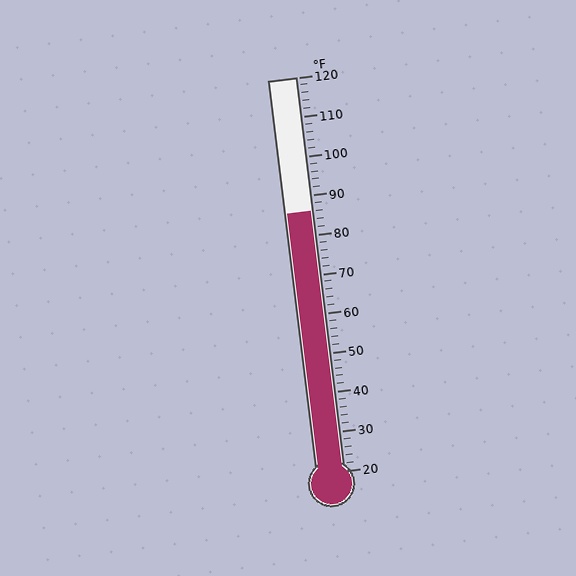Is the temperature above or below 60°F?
The temperature is above 60°F.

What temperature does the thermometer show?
The thermometer shows approximately 86°F.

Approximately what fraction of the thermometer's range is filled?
The thermometer is filled to approximately 65% of its range.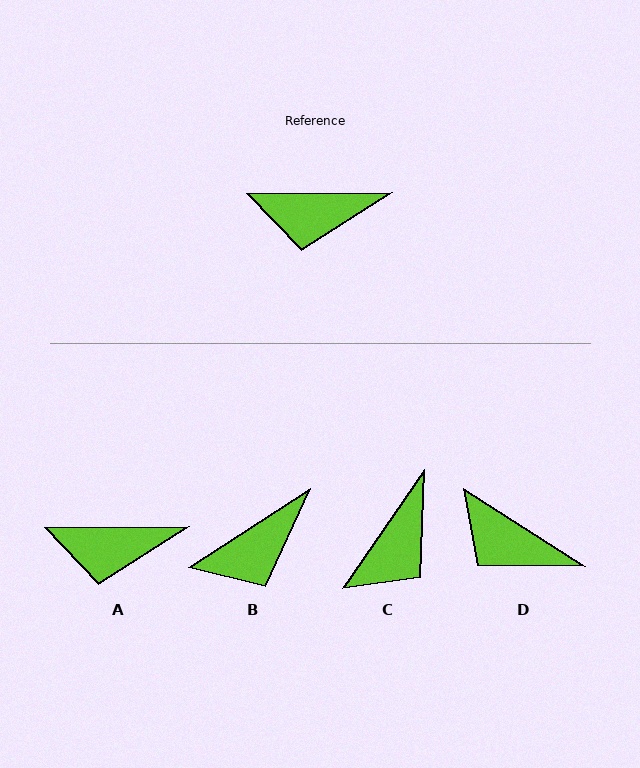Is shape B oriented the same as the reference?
No, it is off by about 33 degrees.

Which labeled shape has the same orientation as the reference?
A.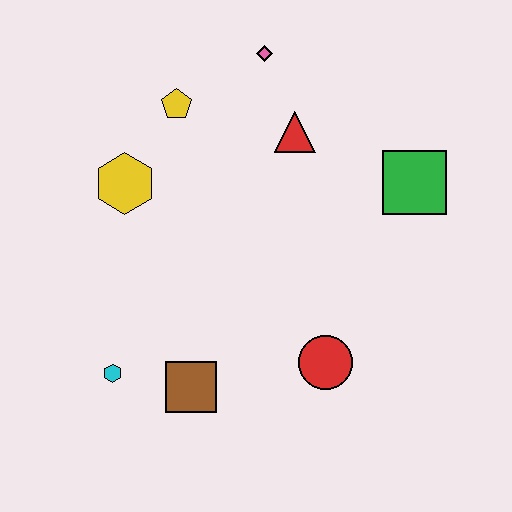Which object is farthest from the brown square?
The pink diamond is farthest from the brown square.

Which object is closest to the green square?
The red triangle is closest to the green square.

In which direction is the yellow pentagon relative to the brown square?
The yellow pentagon is above the brown square.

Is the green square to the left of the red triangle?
No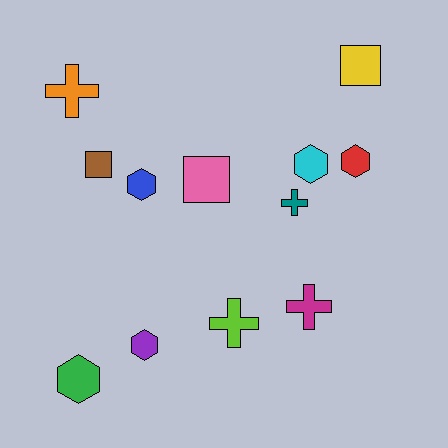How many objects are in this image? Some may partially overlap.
There are 12 objects.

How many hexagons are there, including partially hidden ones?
There are 5 hexagons.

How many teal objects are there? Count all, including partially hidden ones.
There is 1 teal object.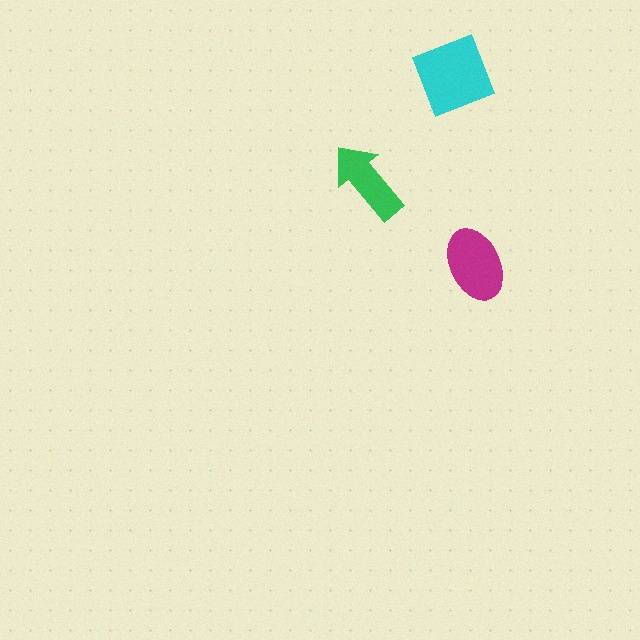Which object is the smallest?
The green arrow.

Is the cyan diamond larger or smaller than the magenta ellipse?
Larger.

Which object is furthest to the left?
The green arrow is leftmost.